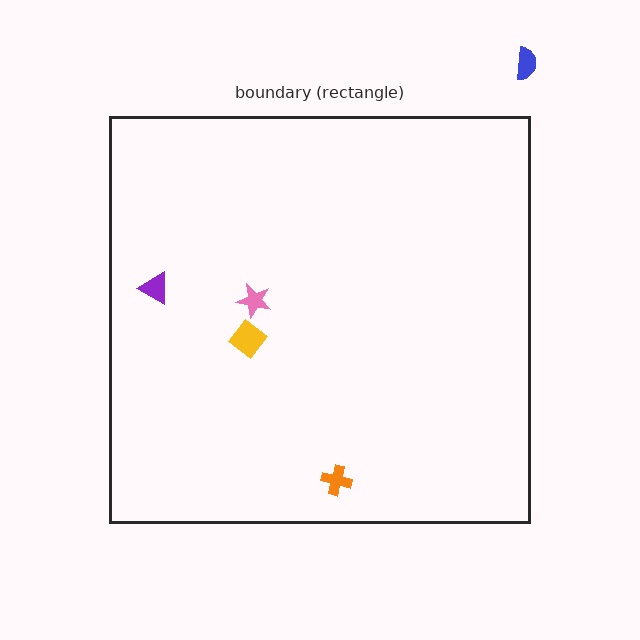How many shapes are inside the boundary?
4 inside, 1 outside.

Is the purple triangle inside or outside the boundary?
Inside.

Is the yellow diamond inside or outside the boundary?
Inside.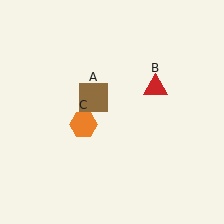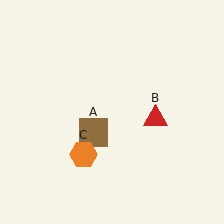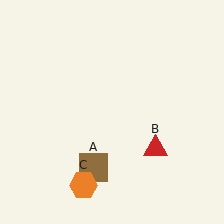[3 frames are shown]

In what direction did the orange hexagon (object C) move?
The orange hexagon (object C) moved down.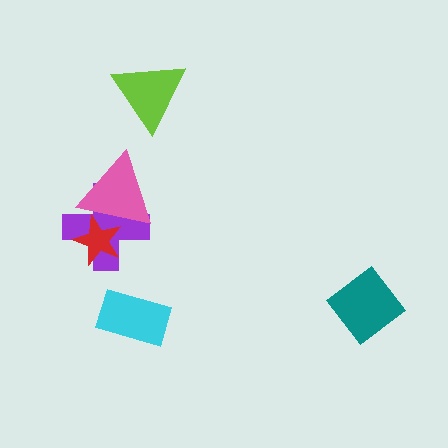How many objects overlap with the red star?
2 objects overlap with the red star.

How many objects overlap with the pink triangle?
2 objects overlap with the pink triangle.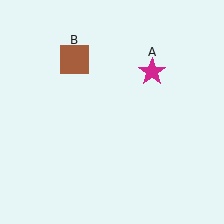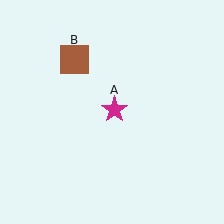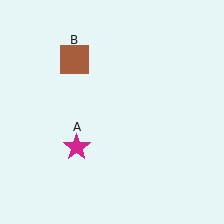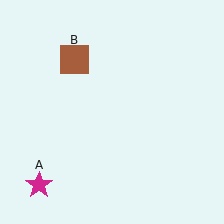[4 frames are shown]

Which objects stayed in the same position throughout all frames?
Brown square (object B) remained stationary.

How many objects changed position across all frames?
1 object changed position: magenta star (object A).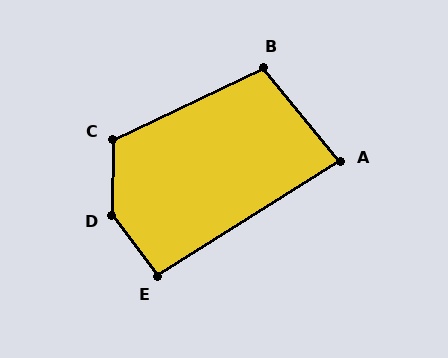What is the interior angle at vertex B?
Approximately 104 degrees (obtuse).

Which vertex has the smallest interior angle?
A, at approximately 83 degrees.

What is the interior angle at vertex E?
Approximately 95 degrees (approximately right).